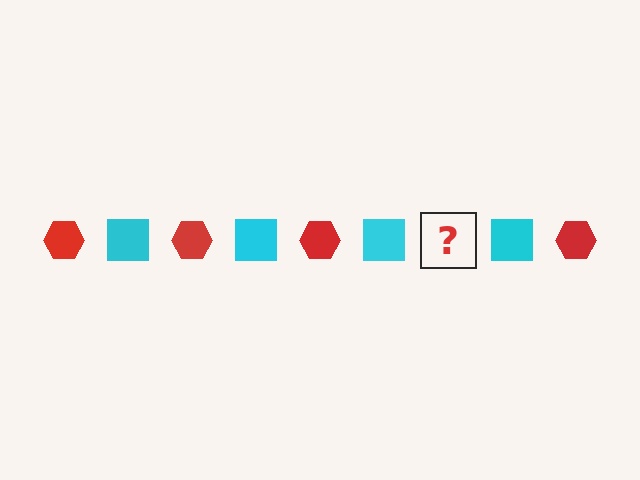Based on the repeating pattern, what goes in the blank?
The blank should be a red hexagon.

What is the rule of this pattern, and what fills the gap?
The rule is that the pattern alternates between red hexagon and cyan square. The gap should be filled with a red hexagon.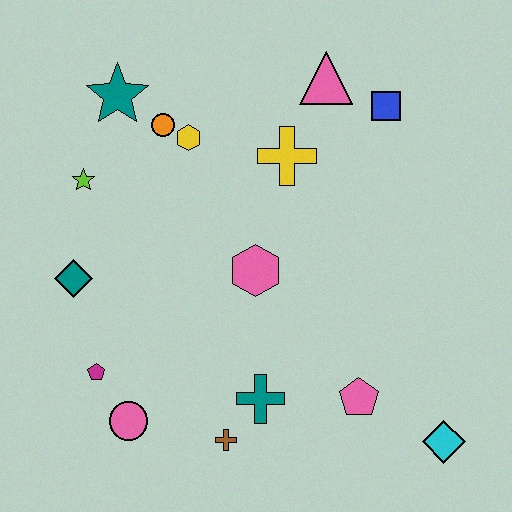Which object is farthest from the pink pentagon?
The teal star is farthest from the pink pentagon.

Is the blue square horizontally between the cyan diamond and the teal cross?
Yes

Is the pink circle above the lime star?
No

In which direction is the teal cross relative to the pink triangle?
The teal cross is below the pink triangle.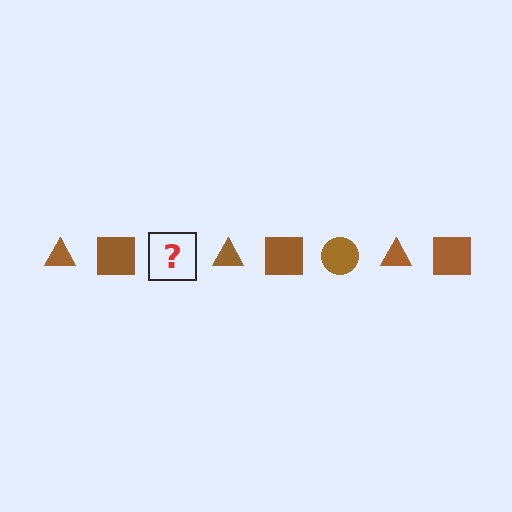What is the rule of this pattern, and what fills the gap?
The rule is that the pattern cycles through triangle, square, circle shapes in brown. The gap should be filled with a brown circle.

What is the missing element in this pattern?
The missing element is a brown circle.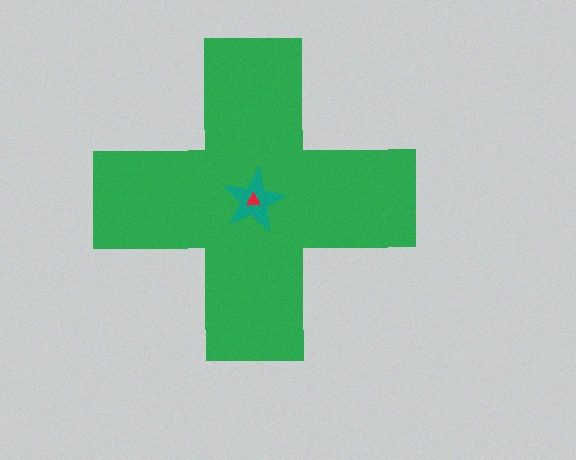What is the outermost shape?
The green cross.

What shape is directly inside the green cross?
The teal star.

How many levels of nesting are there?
3.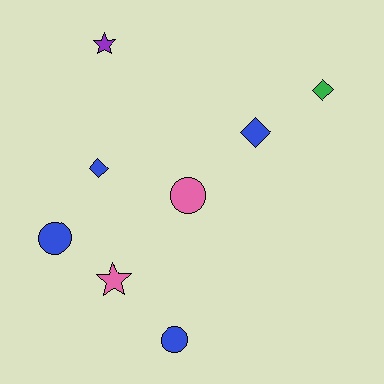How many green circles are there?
There are no green circles.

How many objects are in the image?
There are 8 objects.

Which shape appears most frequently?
Circle, with 3 objects.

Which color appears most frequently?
Blue, with 4 objects.